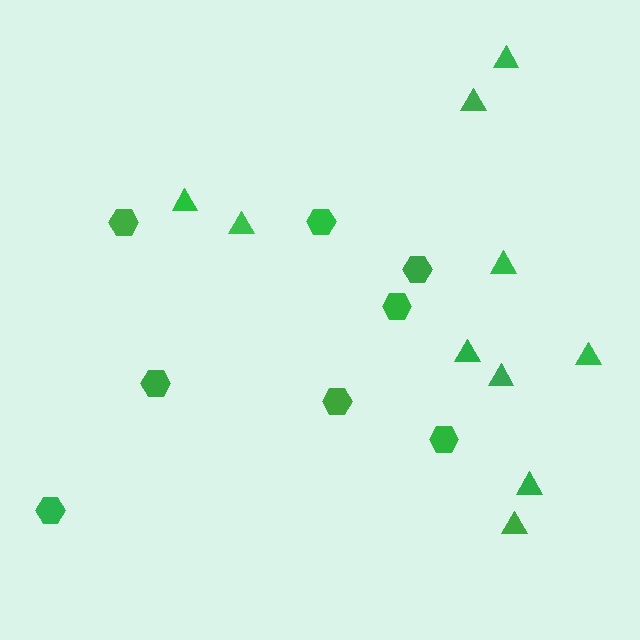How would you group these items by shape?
There are 2 groups: one group of hexagons (8) and one group of triangles (10).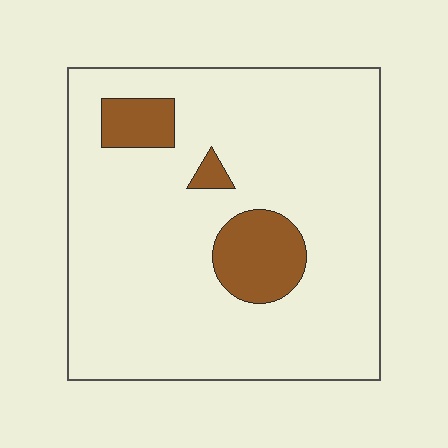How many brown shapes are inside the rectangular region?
3.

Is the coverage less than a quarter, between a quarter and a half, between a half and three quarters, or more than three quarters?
Less than a quarter.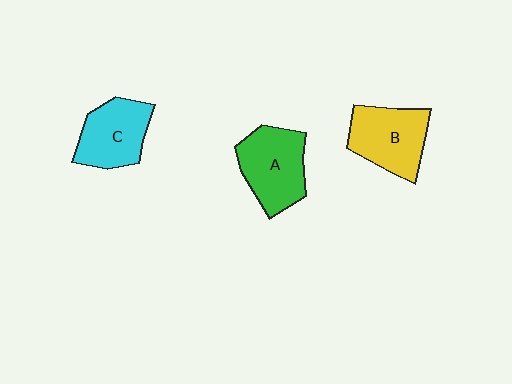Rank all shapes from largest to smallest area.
From largest to smallest: A (green), B (yellow), C (cyan).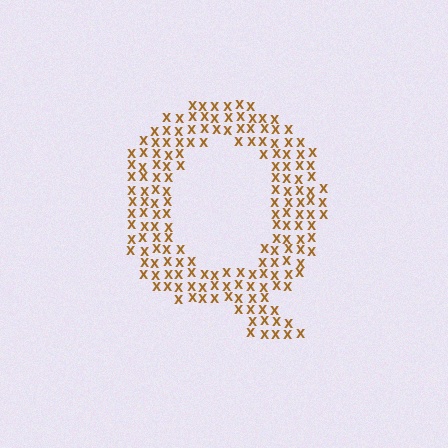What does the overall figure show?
The overall figure shows the letter Q.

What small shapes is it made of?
It is made of small letter X's.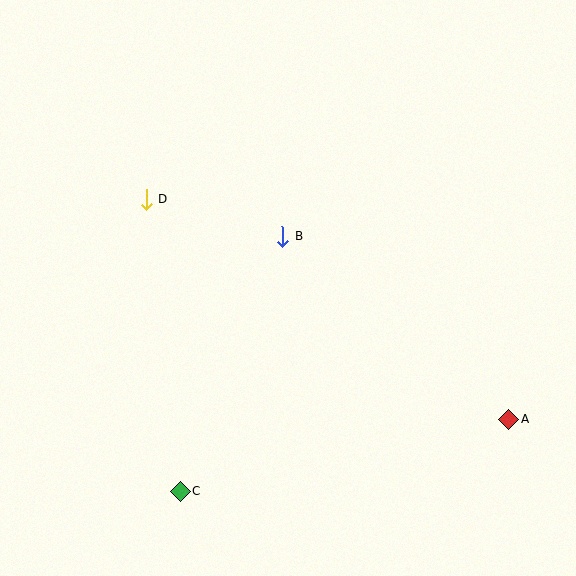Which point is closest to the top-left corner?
Point D is closest to the top-left corner.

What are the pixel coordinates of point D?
Point D is at (147, 199).